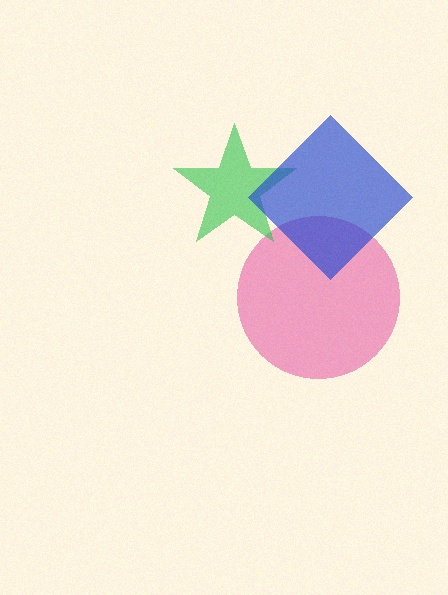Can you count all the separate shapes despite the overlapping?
Yes, there are 3 separate shapes.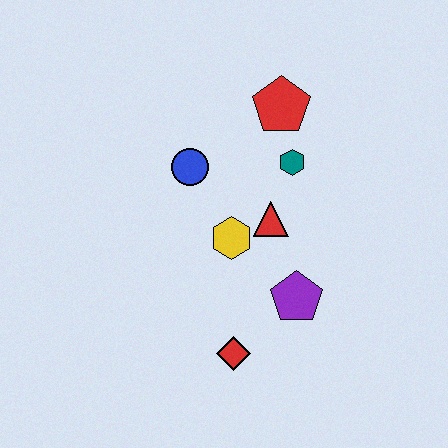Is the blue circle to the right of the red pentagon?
No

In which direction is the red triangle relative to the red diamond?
The red triangle is above the red diamond.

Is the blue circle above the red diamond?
Yes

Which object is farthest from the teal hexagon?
The red diamond is farthest from the teal hexagon.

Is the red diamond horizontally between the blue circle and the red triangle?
Yes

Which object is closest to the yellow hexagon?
The red triangle is closest to the yellow hexagon.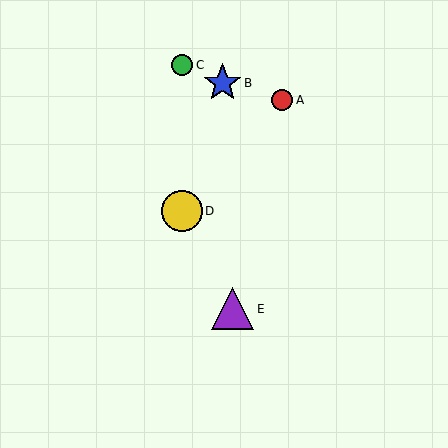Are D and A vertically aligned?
No, D is at x≈182 and A is at x≈282.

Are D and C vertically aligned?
Yes, both are at x≈182.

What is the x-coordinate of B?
Object B is at x≈222.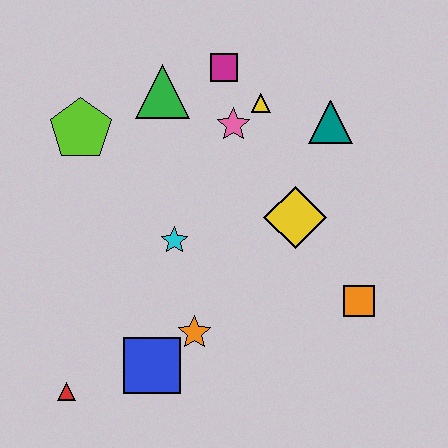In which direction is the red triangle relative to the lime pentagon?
The red triangle is below the lime pentagon.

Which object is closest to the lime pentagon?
The green triangle is closest to the lime pentagon.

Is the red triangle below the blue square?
Yes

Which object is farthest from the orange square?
The lime pentagon is farthest from the orange square.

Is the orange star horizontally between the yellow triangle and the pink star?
No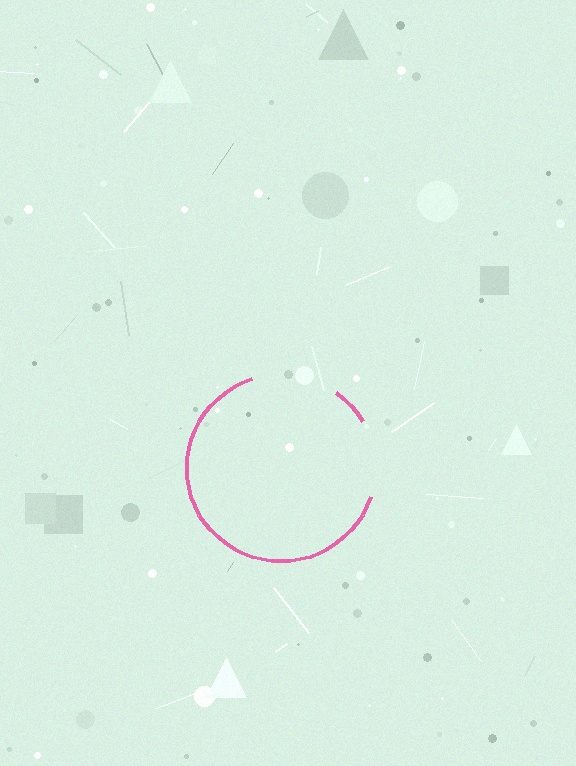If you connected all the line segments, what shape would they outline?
They would outline a circle.